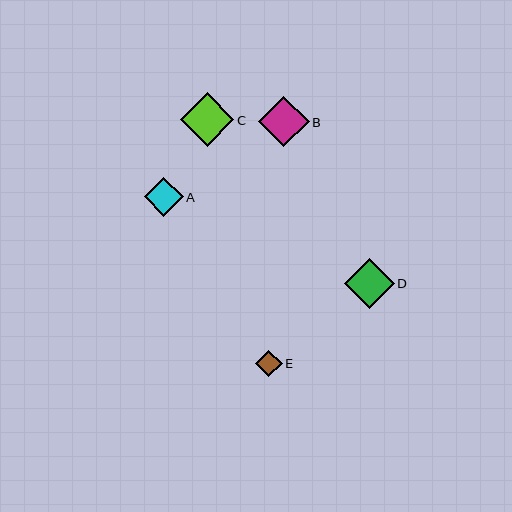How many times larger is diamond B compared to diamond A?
Diamond B is approximately 1.3 times the size of diamond A.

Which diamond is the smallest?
Diamond E is the smallest with a size of approximately 26 pixels.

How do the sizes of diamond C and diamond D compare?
Diamond C and diamond D are approximately the same size.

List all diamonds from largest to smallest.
From largest to smallest: C, B, D, A, E.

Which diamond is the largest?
Diamond C is the largest with a size of approximately 53 pixels.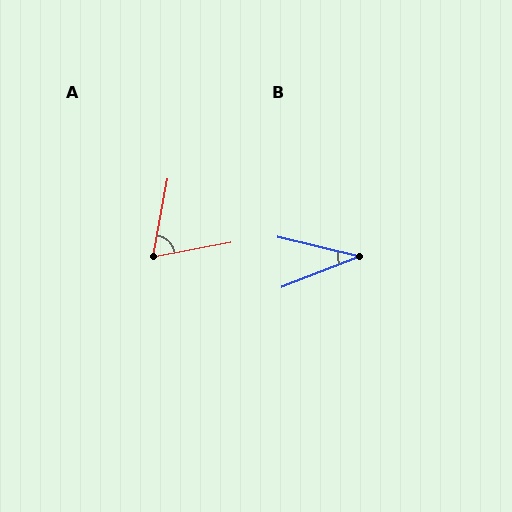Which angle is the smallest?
B, at approximately 34 degrees.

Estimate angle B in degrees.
Approximately 34 degrees.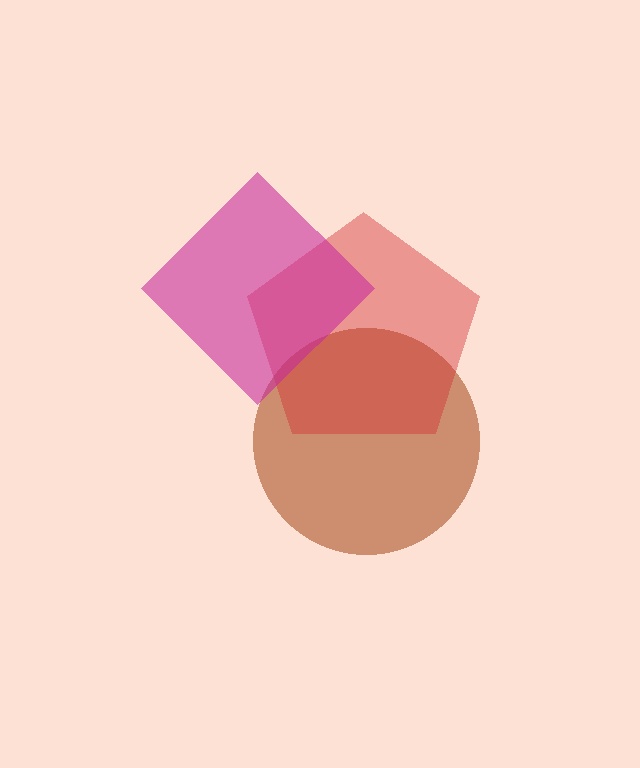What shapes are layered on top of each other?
The layered shapes are: a brown circle, a red pentagon, a magenta diamond.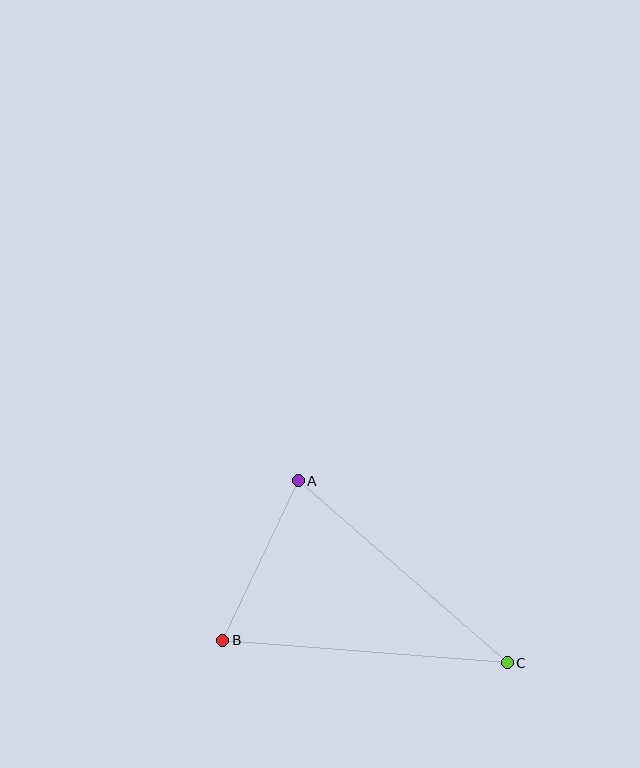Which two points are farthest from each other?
Points B and C are farthest from each other.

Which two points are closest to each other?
Points A and B are closest to each other.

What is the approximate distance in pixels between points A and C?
The distance between A and C is approximately 277 pixels.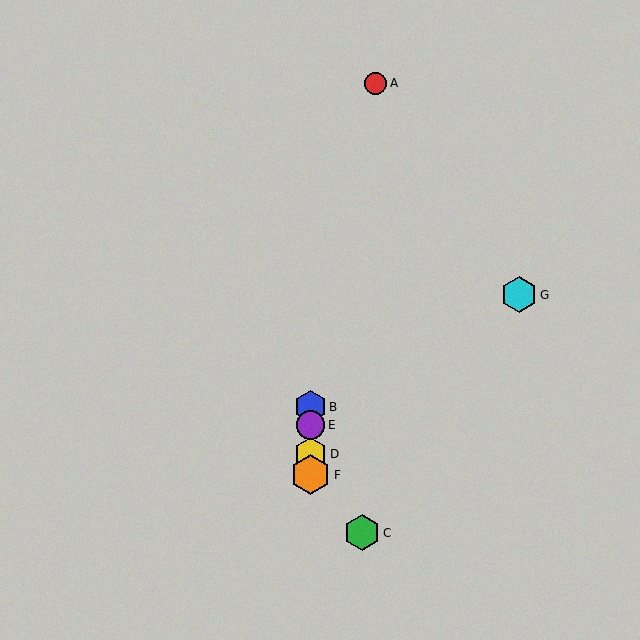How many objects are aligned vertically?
4 objects (B, D, E, F) are aligned vertically.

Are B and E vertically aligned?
Yes, both are at x≈310.